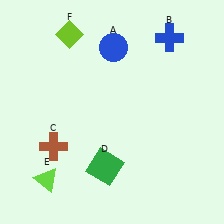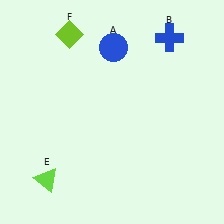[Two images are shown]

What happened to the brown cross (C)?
The brown cross (C) was removed in Image 2. It was in the bottom-left area of Image 1.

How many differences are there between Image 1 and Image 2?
There are 2 differences between the two images.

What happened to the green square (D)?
The green square (D) was removed in Image 2. It was in the bottom-left area of Image 1.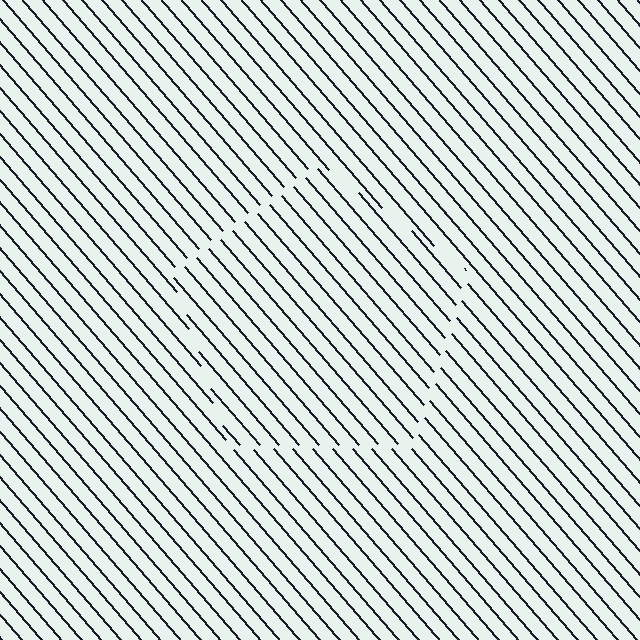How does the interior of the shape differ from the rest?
The interior of the shape contains the same grating, shifted by half a period — the contour is defined by the phase discontinuity where line-ends from the inner and outer gratings abut.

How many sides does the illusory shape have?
5 sides — the line-ends trace a pentagon.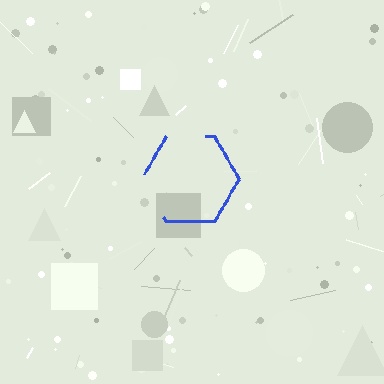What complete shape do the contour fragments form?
The contour fragments form a hexagon.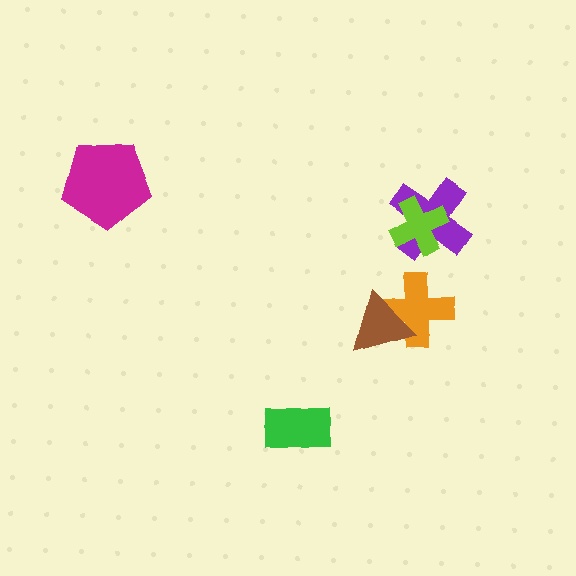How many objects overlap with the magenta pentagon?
0 objects overlap with the magenta pentagon.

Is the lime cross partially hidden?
No, no other shape covers it.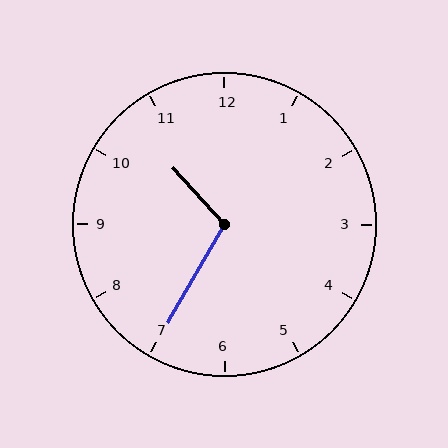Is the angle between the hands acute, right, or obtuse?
It is obtuse.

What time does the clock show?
10:35.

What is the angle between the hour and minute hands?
Approximately 108 degrees.